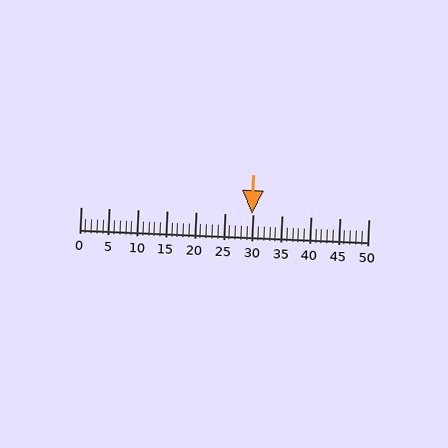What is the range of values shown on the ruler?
The ruler shows values from 0 to 50.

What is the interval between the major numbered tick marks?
The major tick marks are spaced 5 units apart.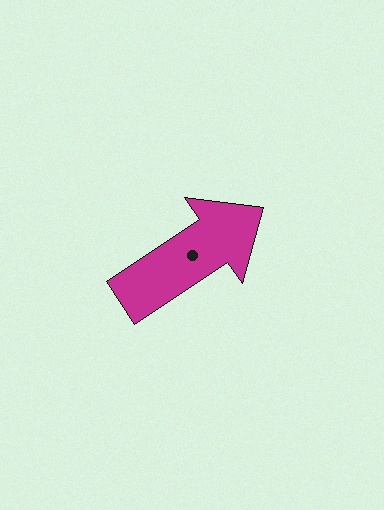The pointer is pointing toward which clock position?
Roughly 2 o'clock.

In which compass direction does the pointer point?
Northeast.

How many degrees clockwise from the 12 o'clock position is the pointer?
Approximately 56 degrees.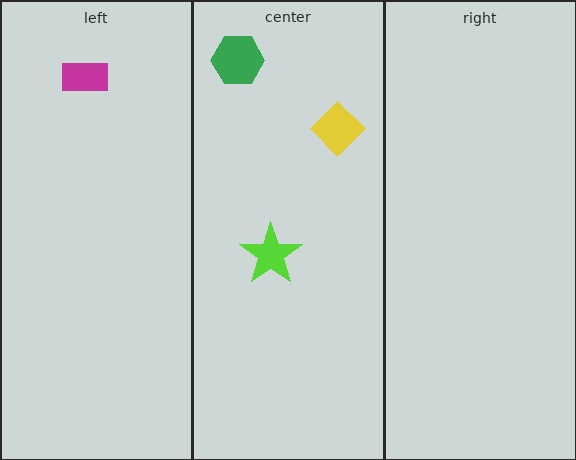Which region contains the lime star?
The center region.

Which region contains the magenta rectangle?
The left region.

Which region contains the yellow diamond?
The center region.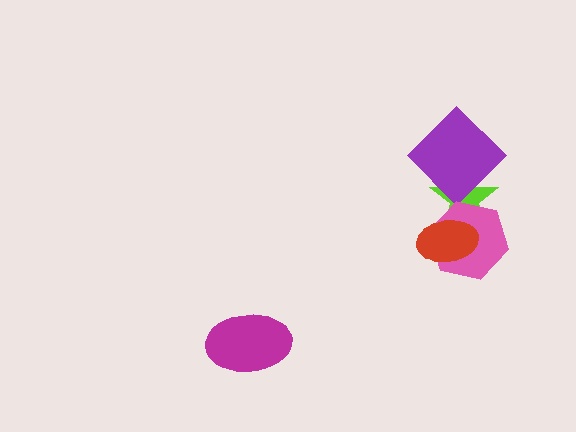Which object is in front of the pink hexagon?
The red ellipse is in front of the pink hexagon.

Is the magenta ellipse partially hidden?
No, no other shape covers it.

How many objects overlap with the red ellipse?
2 objects overlap with the red ellipse.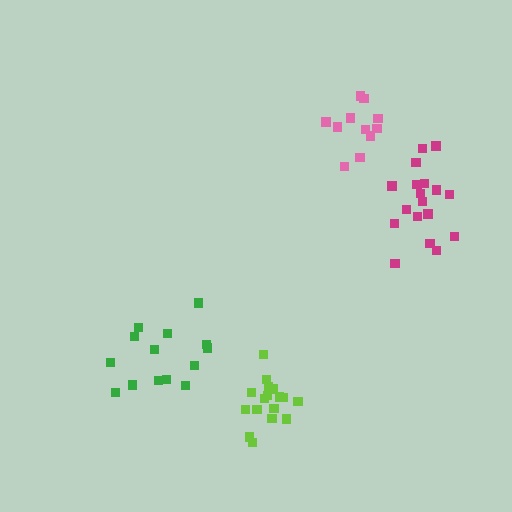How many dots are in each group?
Group 1: 12 dots, Group 2: 18 dots, Group 3: 14 dots, Group 4: 17 dots (61 total).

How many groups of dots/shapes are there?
There are 4 groups.